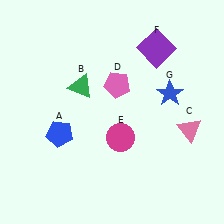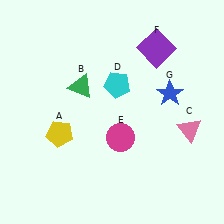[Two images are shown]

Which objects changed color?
A changed from blue to yellow. D changed from pink to cyan.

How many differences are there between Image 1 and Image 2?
There are 2 differences between the two images.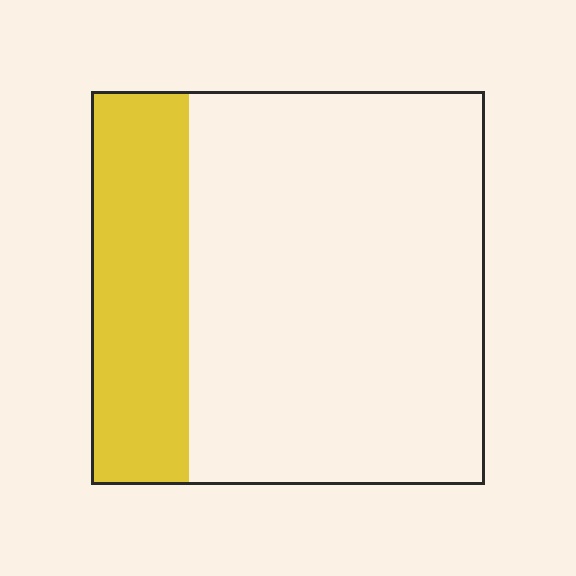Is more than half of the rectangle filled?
No.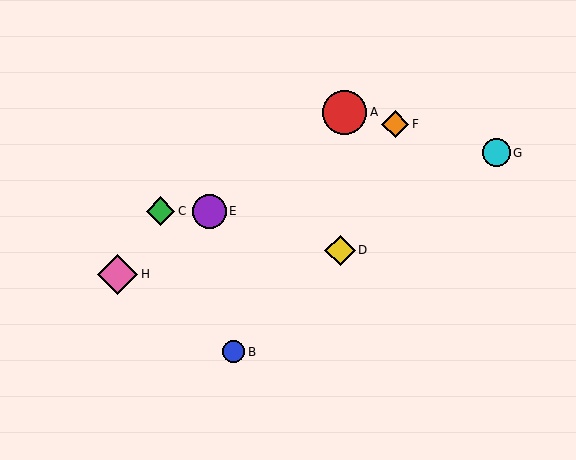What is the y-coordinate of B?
Object B is at y≈352.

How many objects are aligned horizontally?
2 objects (C, E) are aligned horizontally.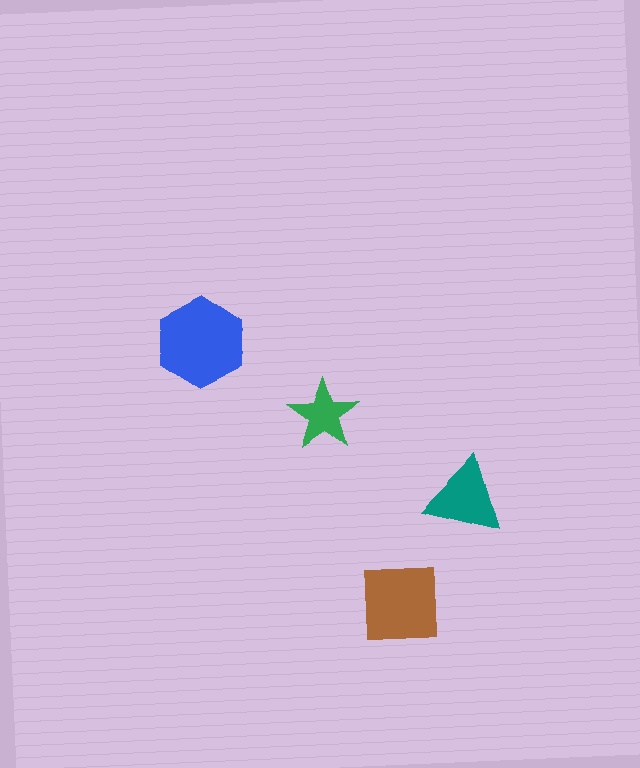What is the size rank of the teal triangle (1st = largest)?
3rd.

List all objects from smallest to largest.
The green star, the teal triangle, the brown square, the blue hexagon.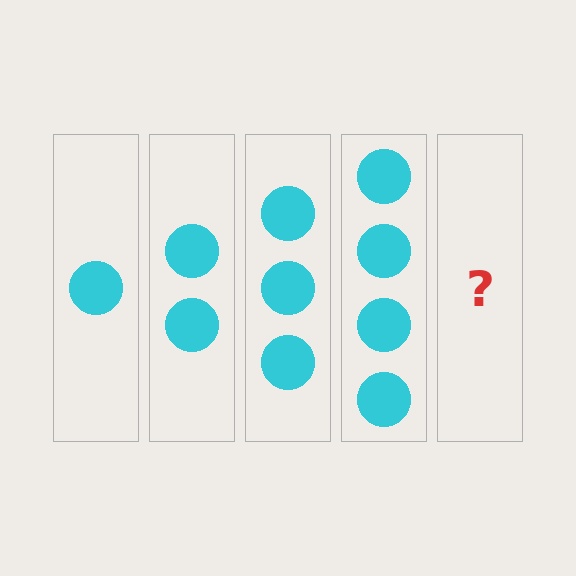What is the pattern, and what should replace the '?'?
The pattern is that each step adds one more circle. The '?' should be 5 circles.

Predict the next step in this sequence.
The next step is 5 circles.